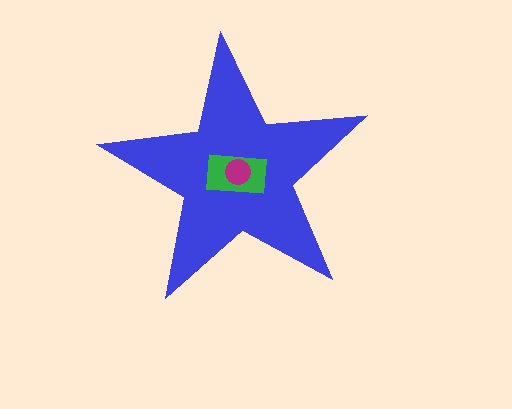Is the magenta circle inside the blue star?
Yes.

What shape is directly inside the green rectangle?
The magenta circle.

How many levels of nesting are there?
3.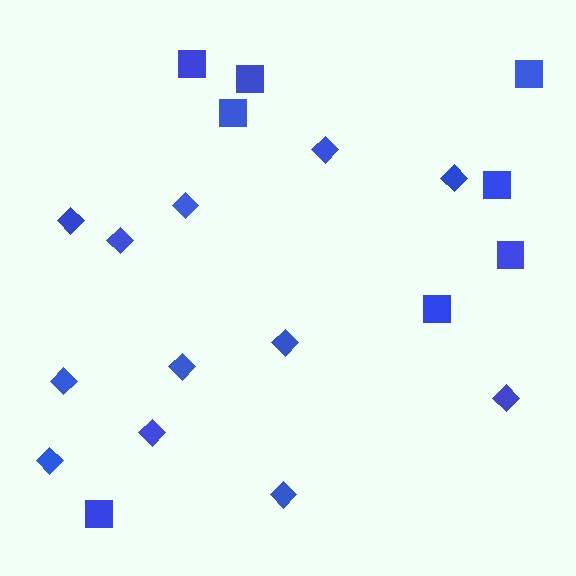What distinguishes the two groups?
There are 2 groups: one group of diamonds (12) and one group of squares (8).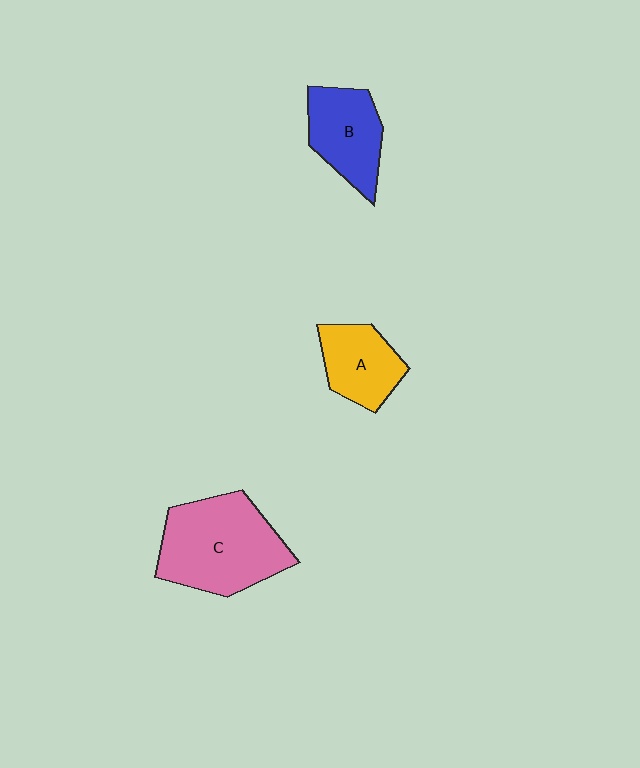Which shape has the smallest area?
Shape A (yellow).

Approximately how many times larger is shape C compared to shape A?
Approximately 1.9 times.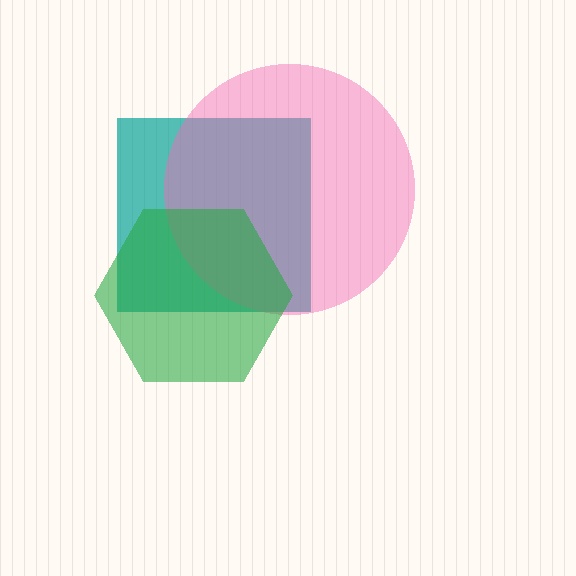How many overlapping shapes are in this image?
There are 3 overlapping shapes in the image.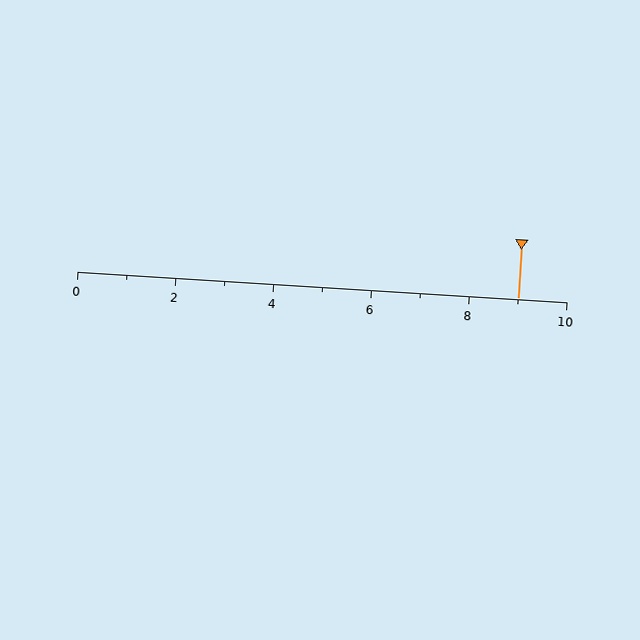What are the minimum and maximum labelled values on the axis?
The axis runs from 0 to 10.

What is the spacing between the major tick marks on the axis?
The major ticks are spaced 2 apart.